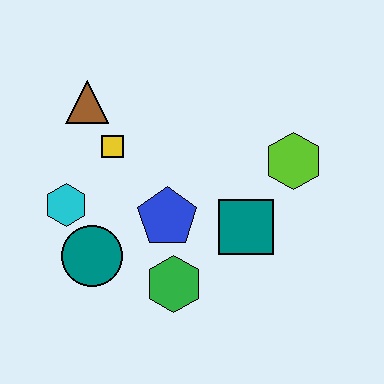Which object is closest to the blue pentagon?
The green hexagon is closest to the blue pentagon.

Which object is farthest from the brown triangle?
The lime hexagon is farthest from the brown triangle.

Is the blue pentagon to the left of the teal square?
Yes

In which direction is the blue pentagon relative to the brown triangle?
The blue pentagon is below the brown triangle.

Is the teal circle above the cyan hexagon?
No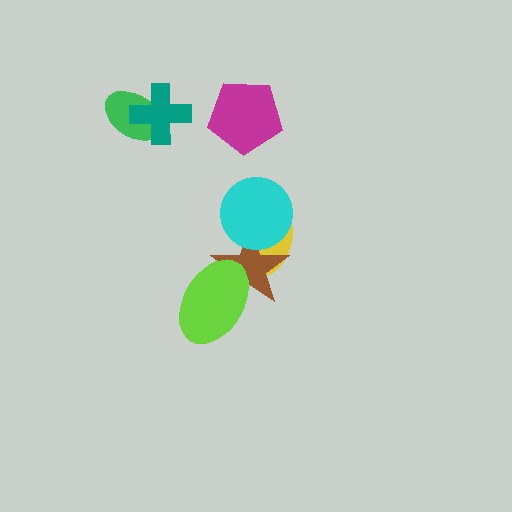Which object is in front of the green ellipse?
The teal cross is in front of the green ellipse.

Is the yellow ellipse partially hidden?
Yes, it is partially covered by another shape.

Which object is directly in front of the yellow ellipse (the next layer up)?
The brown star is directly in front of the yellow ellipse.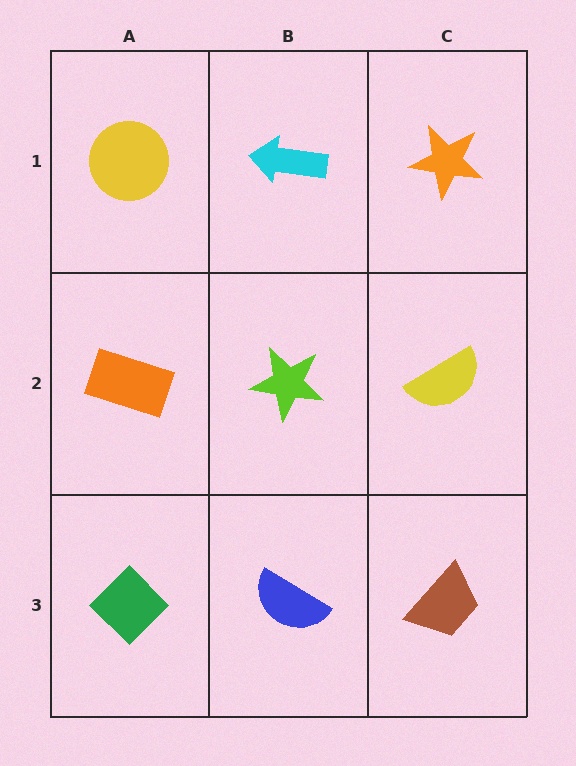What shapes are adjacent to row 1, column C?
A yellow semicircle (row 2, column C), a cyan arrow (row 1, column B).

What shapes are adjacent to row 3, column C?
A yellow semicircle (row 2, column C), a blue semicircle (row 3, column B).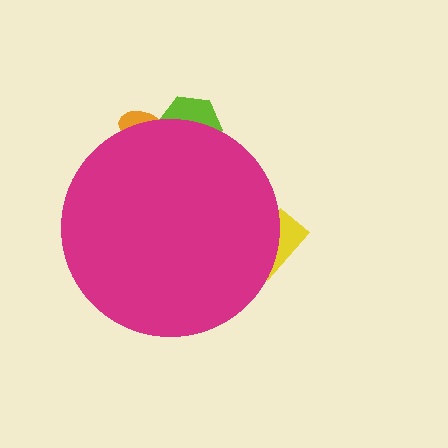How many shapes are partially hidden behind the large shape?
3 shapes are partially hidden.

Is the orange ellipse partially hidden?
Yes, the orange ellipse is partially hidden behind the magenta circle.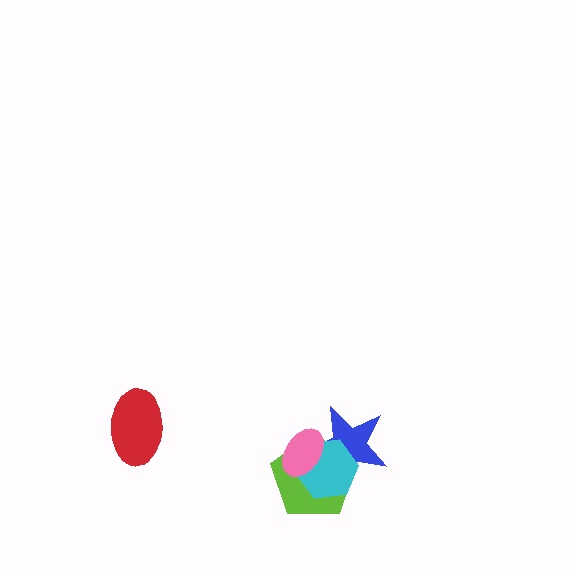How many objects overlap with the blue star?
3 objects overlap with the blue star.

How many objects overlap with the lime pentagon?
3 objects overlap with the lime pentagon.